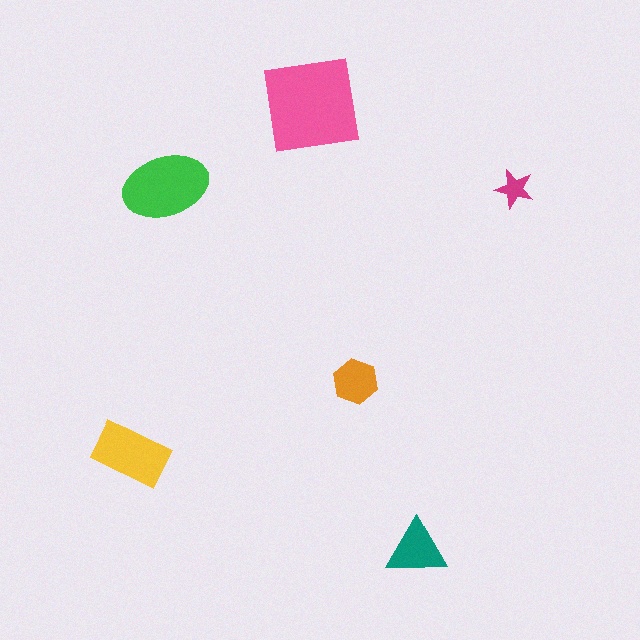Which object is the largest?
The pink square.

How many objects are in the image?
There are 6 objects in the image.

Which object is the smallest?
The magenta star.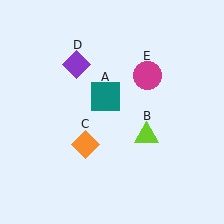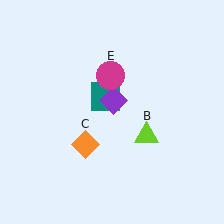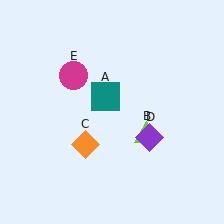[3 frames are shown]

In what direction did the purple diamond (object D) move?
The purple diamond (object D) moved down and to the right.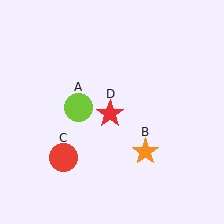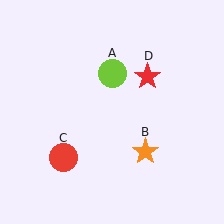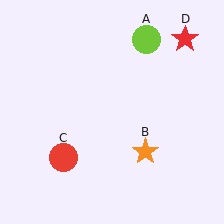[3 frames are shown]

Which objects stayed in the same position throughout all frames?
Orange star (object B) and red circle (object C) remained stationary.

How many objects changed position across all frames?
2 objects changed position: lime circle (object A), red star (object D).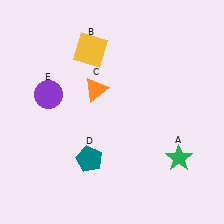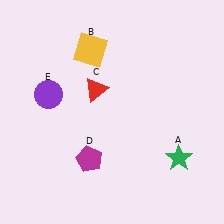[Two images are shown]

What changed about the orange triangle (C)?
In Image 1, C is orange. In Image 2, it changed to red.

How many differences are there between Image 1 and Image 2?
There are 2 differences between the two images.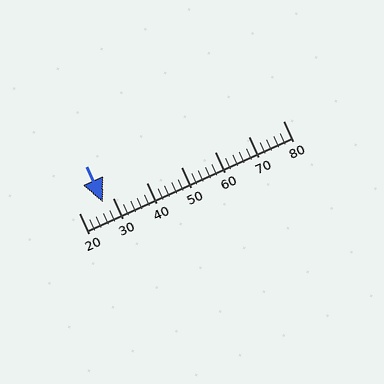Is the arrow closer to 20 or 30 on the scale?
The arrow is closer to 30.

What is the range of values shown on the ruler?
The ruler shows values from 20 to 80.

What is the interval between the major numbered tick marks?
The major tick marks are spaced 10 units apart.